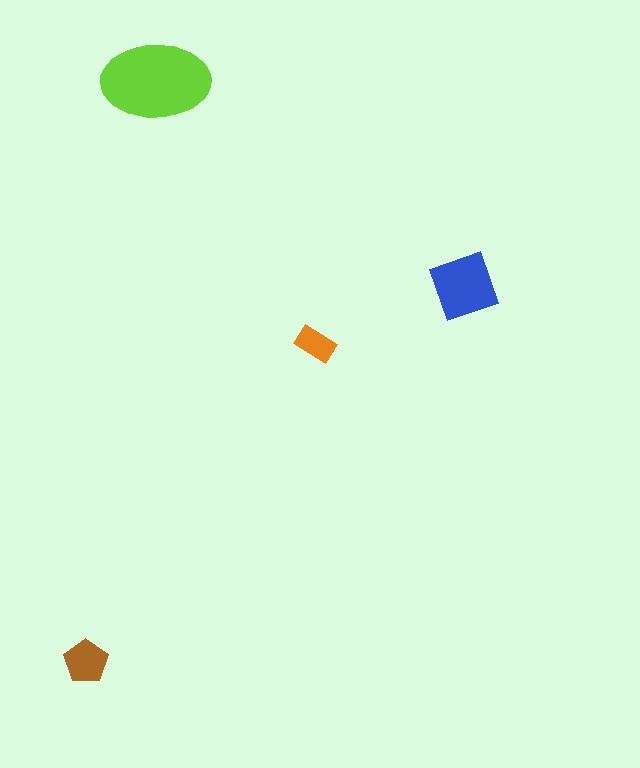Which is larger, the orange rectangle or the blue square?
The blue square.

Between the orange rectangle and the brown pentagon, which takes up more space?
The brown pentagon.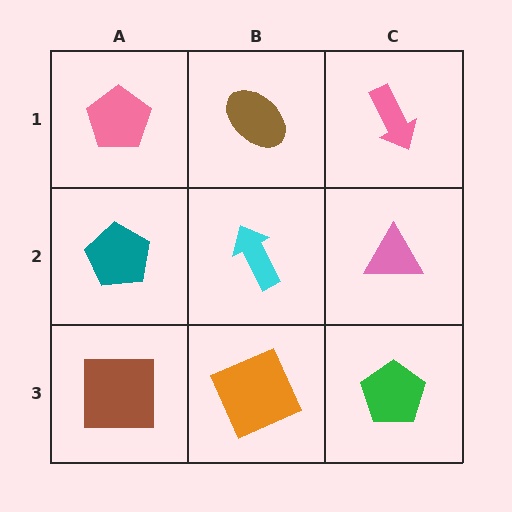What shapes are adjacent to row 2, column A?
A pink pentagon (row 1, column A), a brown square (row 3, column A), a cyan arrow (row 2, column B).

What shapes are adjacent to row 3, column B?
A cyan arrow (row 2, column B), a brown square (row 3, column A), a green pentagon (row 3, column C).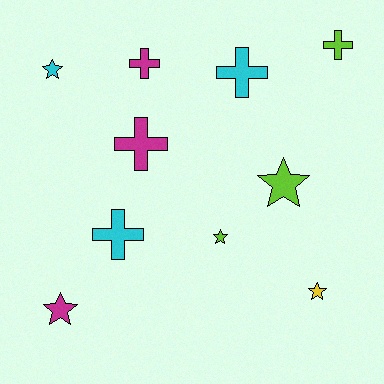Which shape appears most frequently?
Cross, with 5 objects.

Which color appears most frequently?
Lime, with 3 objects.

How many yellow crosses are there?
There are no yellow crosses.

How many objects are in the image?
There are 10 objects.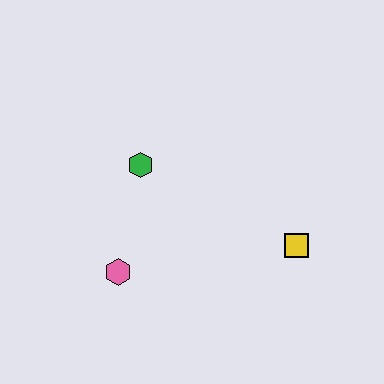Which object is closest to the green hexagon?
The pink hexagon is closest to the green hexagon.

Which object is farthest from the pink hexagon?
The yellow square is farthest from the pink hexagon.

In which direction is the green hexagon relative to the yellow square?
The green hexagon is to the left of the yellow square.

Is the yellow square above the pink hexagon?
Yes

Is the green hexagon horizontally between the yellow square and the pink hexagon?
Yes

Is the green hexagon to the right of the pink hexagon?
Yes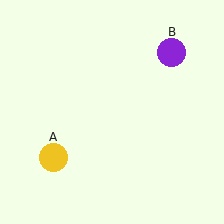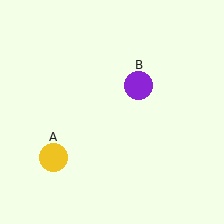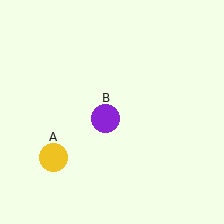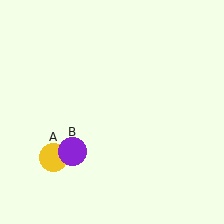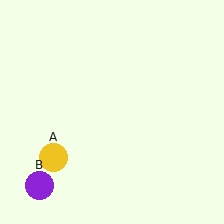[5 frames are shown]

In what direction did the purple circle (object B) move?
The purple circle (object B) moved down and to the left.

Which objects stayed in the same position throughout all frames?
Yellow circle (object A) remained stationary.